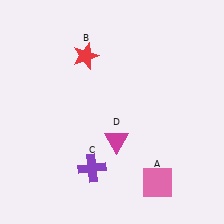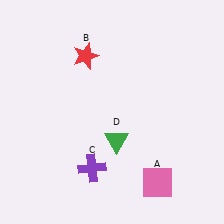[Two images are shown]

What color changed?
The triangle (D) changed from magenta in Image 1 to green in Image 2.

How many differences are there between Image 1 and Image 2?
There is 1 difference between the two images.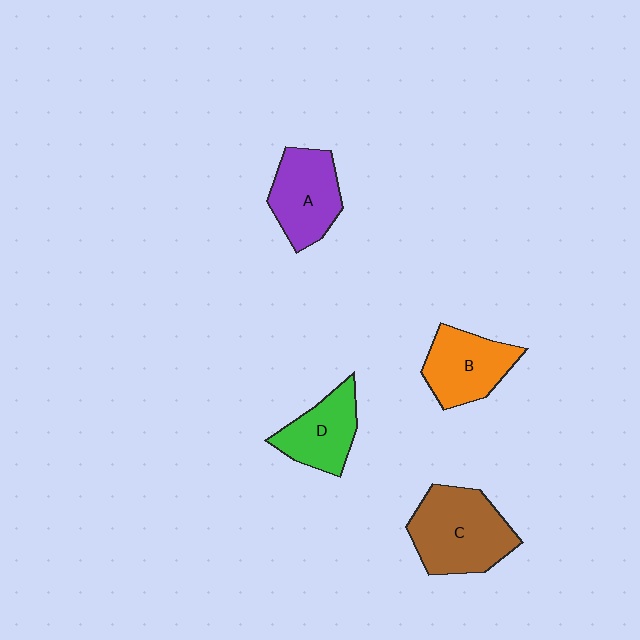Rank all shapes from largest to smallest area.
From largest to smallest: C (brown), A (purple), B (orange), D (green).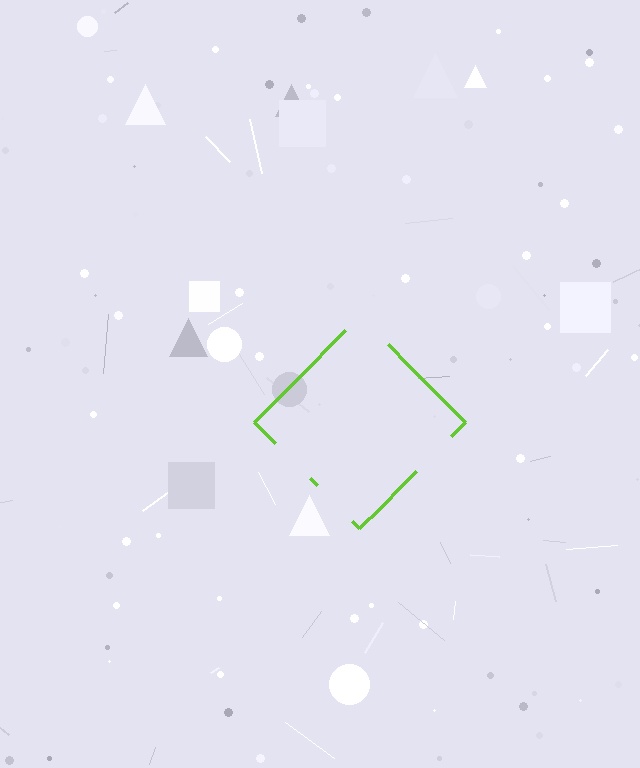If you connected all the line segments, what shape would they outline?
They would outline a diamond.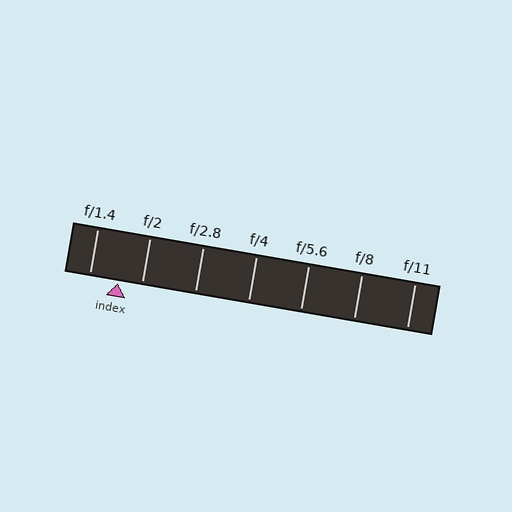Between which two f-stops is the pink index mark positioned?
The index mark is between f/1.4 and f/2.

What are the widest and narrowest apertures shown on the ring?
The widest aperture shown is f/1.4 and the narrowest is f/11.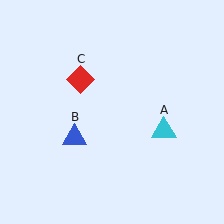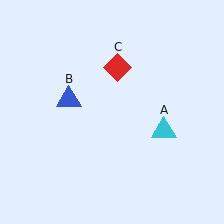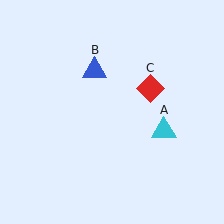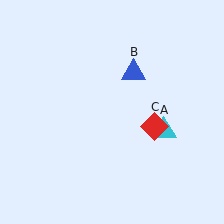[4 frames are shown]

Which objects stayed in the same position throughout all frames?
Cyan triangle (object A) remained stationary.